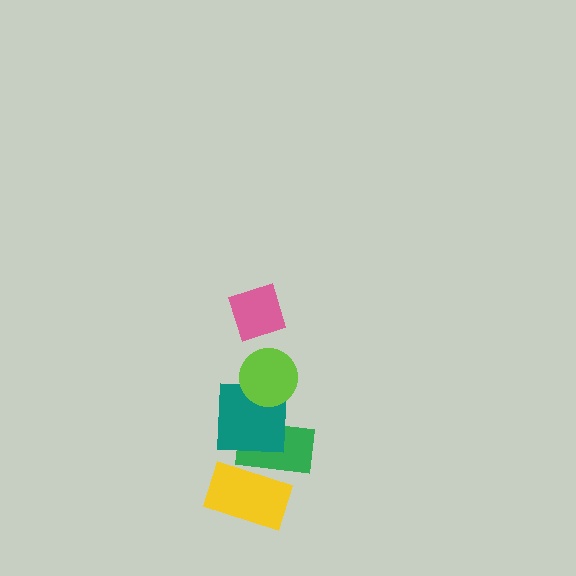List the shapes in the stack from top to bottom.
From top to bottom: the pink diamond, the lime circle, the teal square, the green rectangle, the yellow rectangle.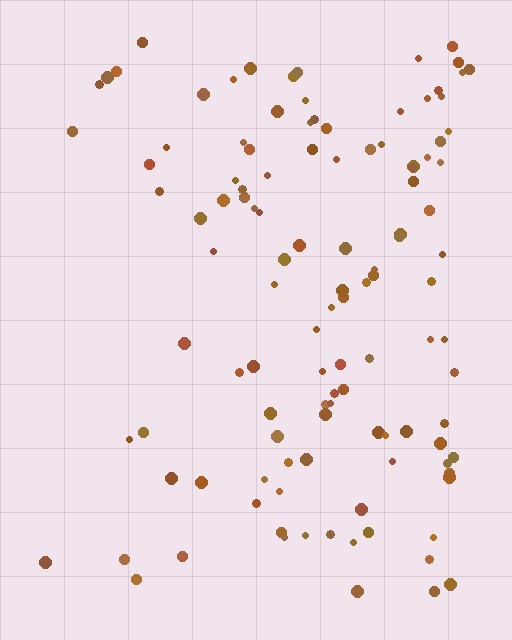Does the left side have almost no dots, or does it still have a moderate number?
Still a moderate number, just noticeably fewer than the right.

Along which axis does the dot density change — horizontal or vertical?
Horizontal.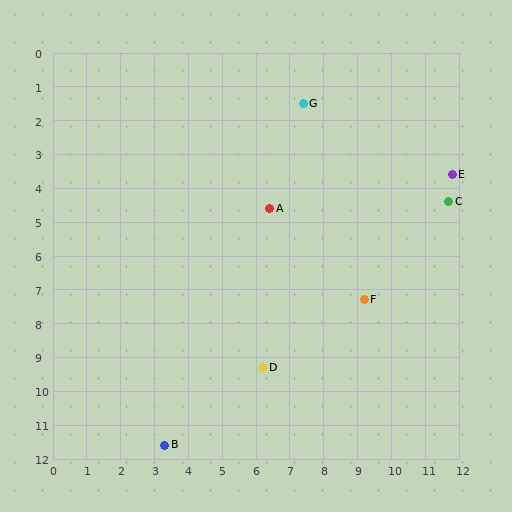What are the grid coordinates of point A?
Point A is at approximately (6.4, 4.6).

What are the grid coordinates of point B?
Point B is at approximately (3.3, 11.6).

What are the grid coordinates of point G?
Point G is at approximately (7.4, 1.5).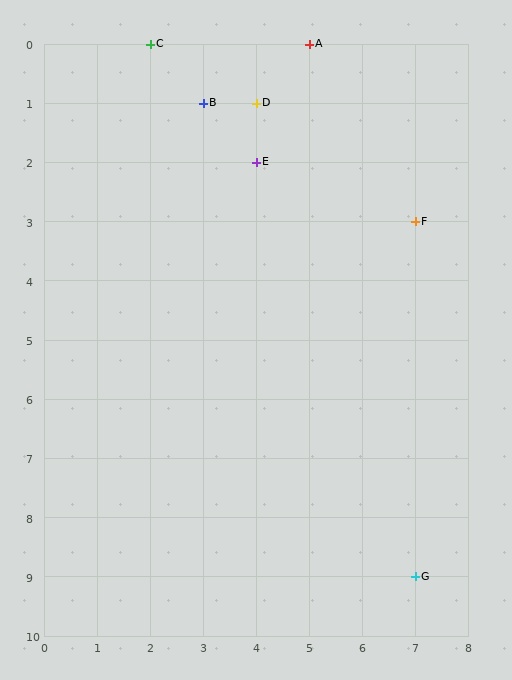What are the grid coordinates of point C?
Point C is at grid coordinates (2, 0).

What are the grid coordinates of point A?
Point A is at grid coordinates (5, 0).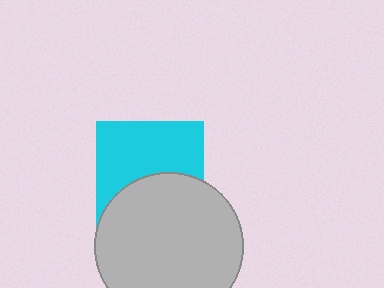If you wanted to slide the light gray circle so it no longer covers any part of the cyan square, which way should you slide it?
Slide it down — that is the most direct way to separate the two shapes.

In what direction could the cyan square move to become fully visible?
The cyan square could move up. That would shift it out from behind the light gray circle entirely.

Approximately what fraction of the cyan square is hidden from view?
Roughly 43% of the cyan square is hidden behind the light gray circle.